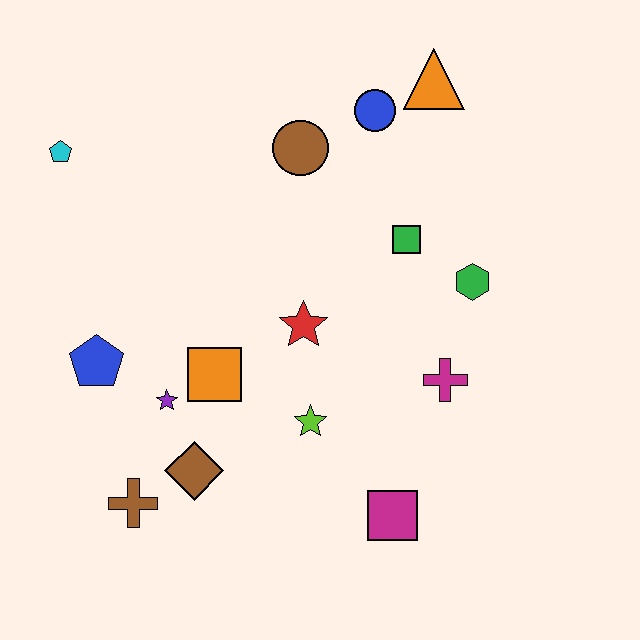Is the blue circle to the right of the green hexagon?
No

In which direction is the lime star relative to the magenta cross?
The lime star is to the left of the magenta cross.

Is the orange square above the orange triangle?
No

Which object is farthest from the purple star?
The orange triangle is farthest from the purple star.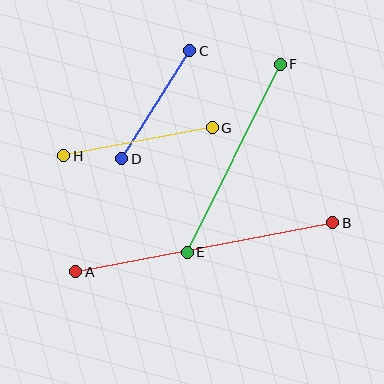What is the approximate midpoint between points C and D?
The midpoint is at approximately (156, 105) pixels.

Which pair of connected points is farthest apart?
Points A and B are farthest apart.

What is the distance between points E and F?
The distance is approximately 210 pixels.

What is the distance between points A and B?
The distance is approximately 262 pixels.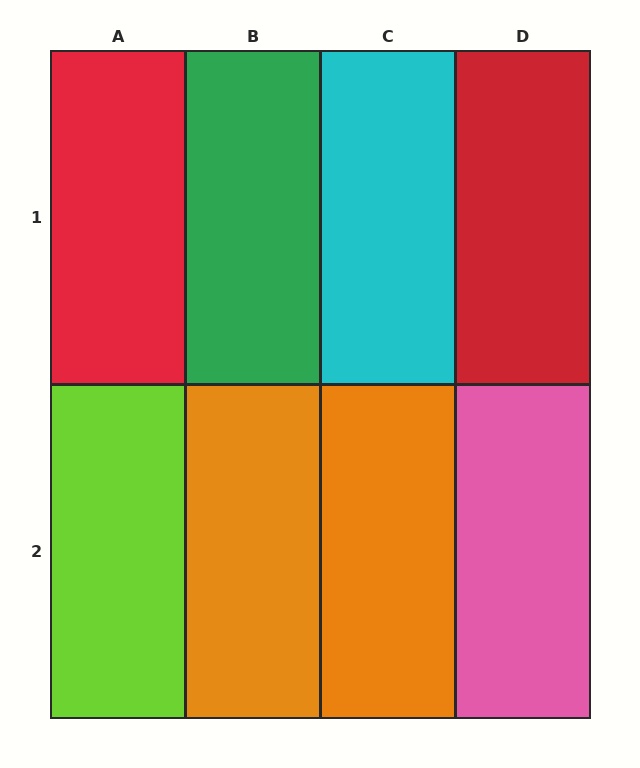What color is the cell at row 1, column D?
Red.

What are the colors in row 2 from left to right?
Lime, orange, orange, pink.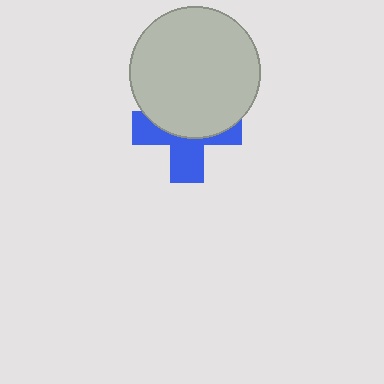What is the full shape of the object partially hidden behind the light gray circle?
The partially hidden object is a blue cross.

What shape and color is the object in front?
The object in front is a light gray circle.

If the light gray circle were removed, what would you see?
You would see the complete blue cross.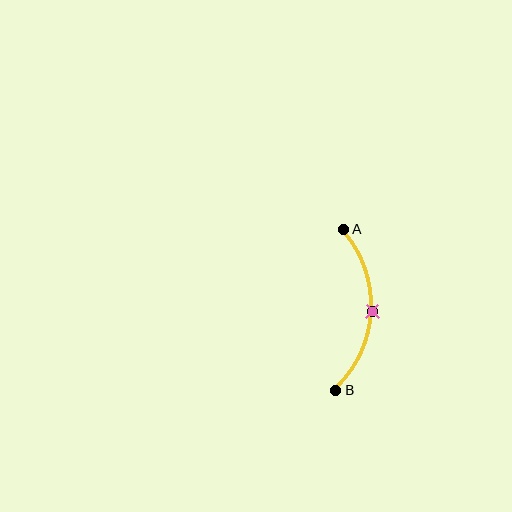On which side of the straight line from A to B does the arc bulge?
The arc bulges to the right of the straight line connecting A and B.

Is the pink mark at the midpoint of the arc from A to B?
Yes. The pink mark lies on the arc at equal arc-length from both A and B — it is the arc midpoint.